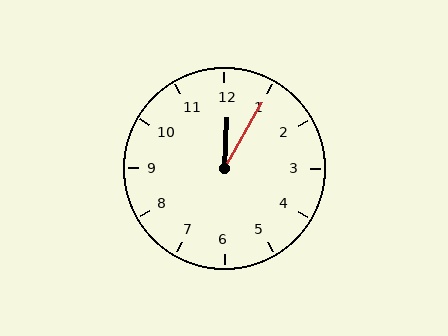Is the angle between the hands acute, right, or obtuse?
It is acute.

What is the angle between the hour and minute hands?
Approximately 28 degrees.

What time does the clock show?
12:05.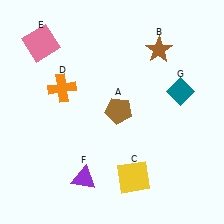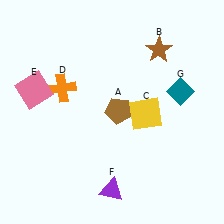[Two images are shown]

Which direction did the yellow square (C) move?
The yellow square (C) moved up.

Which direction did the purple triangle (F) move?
The purple triangle (F) moved right.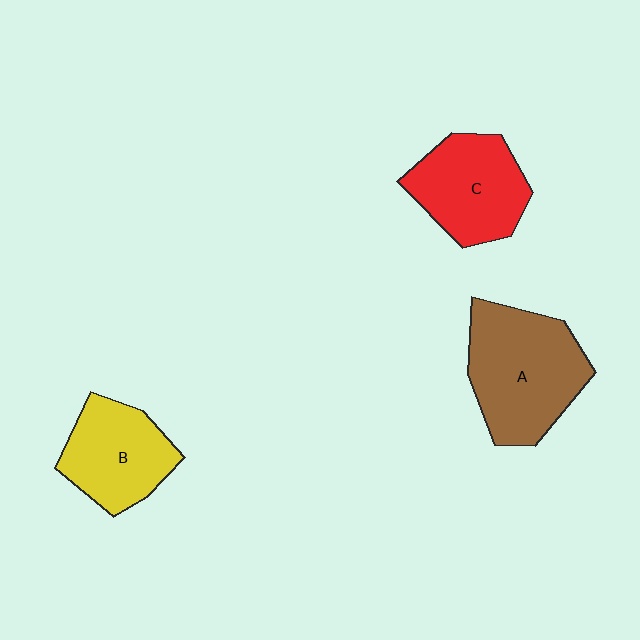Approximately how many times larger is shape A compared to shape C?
Approximately 1.3 times.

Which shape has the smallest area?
Shape B (yellow).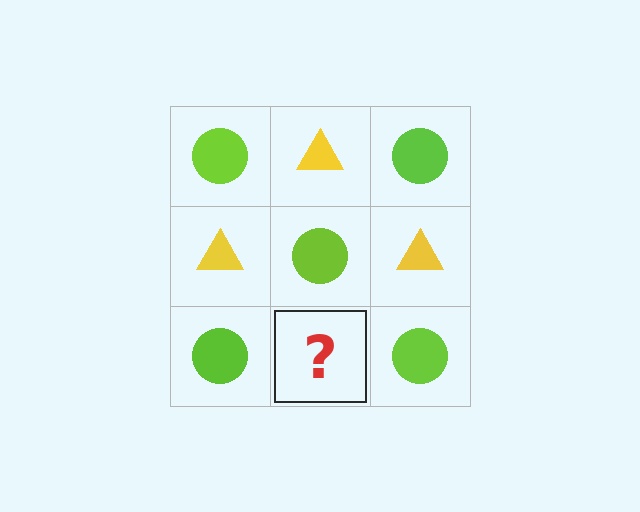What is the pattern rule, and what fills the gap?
The rule is that it alternates lime circle and yellow triangle in a checkerboard pattern. The gap should be filled with a yellow triangle.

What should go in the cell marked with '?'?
The missing cell should contain a yellow triangle.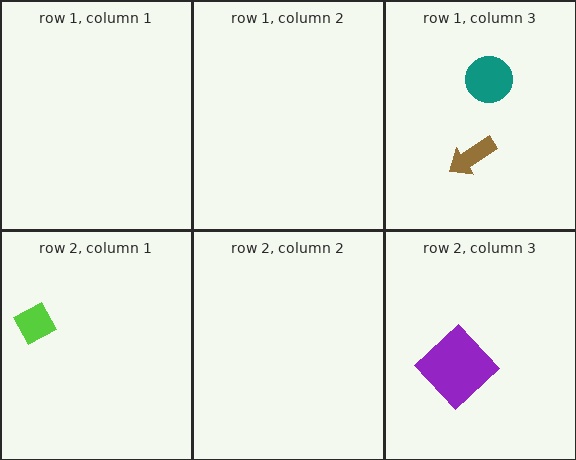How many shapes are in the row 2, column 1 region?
1.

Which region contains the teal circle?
The row 1, column 3 region.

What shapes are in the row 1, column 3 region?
The teal circle, the brown arrow.